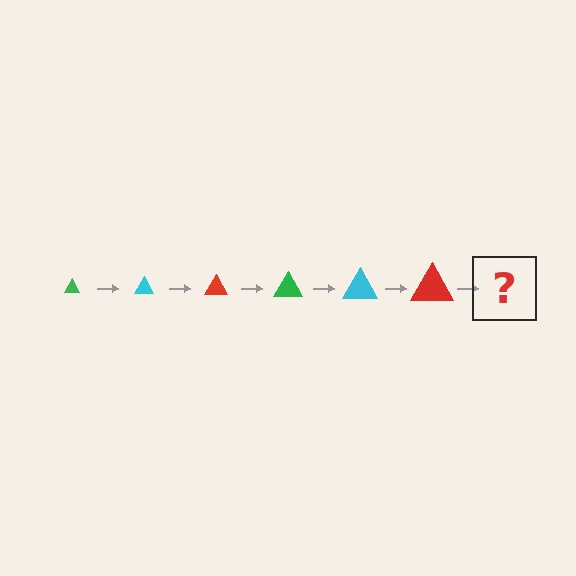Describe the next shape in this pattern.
It should be a green triangle, larger than the previous one.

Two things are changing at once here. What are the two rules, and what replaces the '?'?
The two rules are that the triangle grows larger each step and the color cycles through green, cyan, and red. The '?' should be a green triangle, larger than the previous one.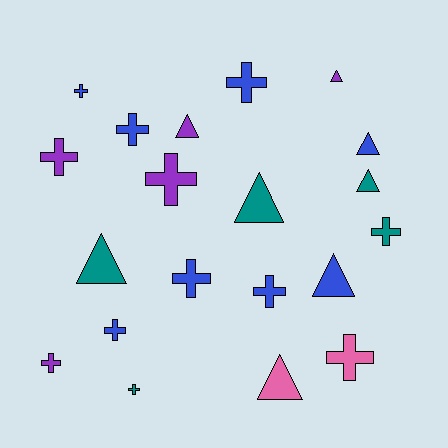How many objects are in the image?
There are 20 objects.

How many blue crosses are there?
There are 6 blue crosses.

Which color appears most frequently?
Blue, with 8 objects.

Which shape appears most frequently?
Cross, with 12 objects.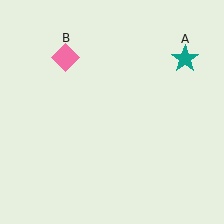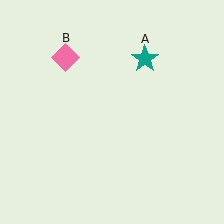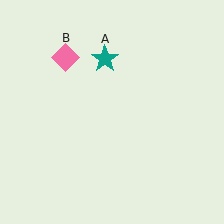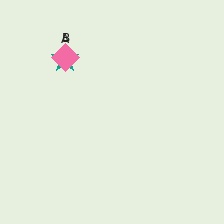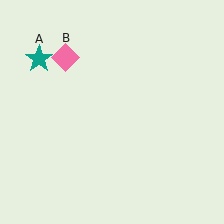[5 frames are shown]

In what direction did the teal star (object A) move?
The teal star (object A) moved left.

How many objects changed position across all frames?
1 object changed position: teal star (object A).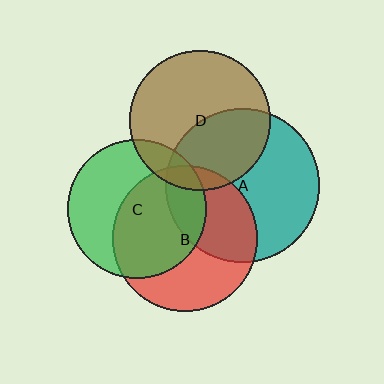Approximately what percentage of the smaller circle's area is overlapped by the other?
Approximately 40%.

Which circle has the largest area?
Circle A (teal).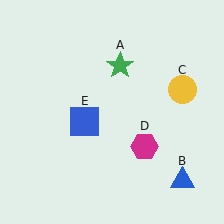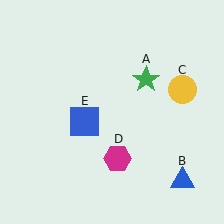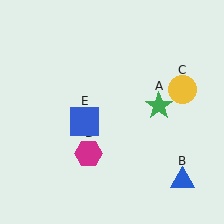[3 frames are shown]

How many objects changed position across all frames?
2 objects changed position: green star (object A), magenta hexagon (object D).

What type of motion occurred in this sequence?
The green star (object A), magenta hexagon (object D) rotated clockwise around the center of the scene.